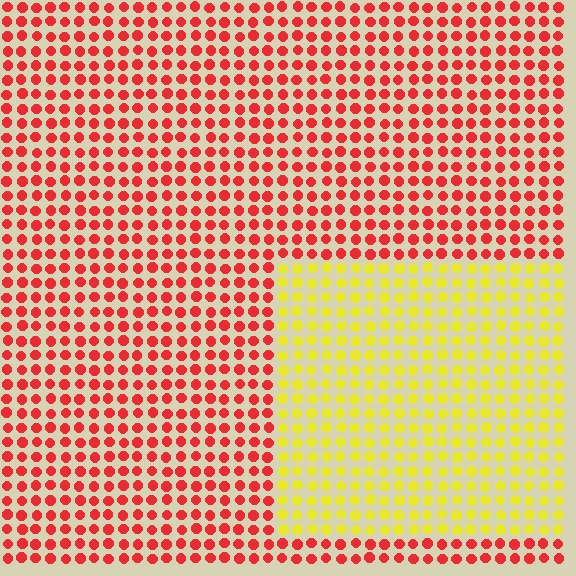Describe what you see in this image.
The image is filled with small red elements in a uniform arrangement. A rectangle-shaped region is visible where the elements are tinted to a slightly different hue, forming a subtle color boundary.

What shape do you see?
I see a rectangle.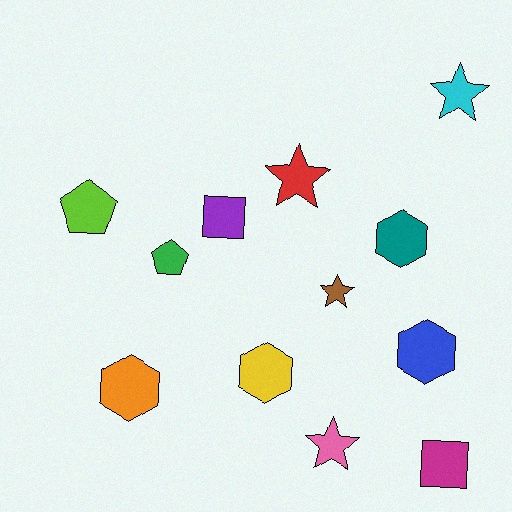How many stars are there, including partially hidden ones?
There are 4 stars.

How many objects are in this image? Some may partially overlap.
There are 12 objects.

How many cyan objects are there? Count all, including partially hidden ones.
There is 1 cyan object.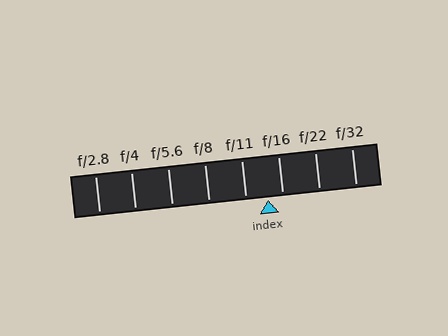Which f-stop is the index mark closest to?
The index mark is closest to f/16.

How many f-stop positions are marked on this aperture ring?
There are 8 f-stop positions marked.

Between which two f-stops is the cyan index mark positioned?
The index mark is between f/11 and f/16.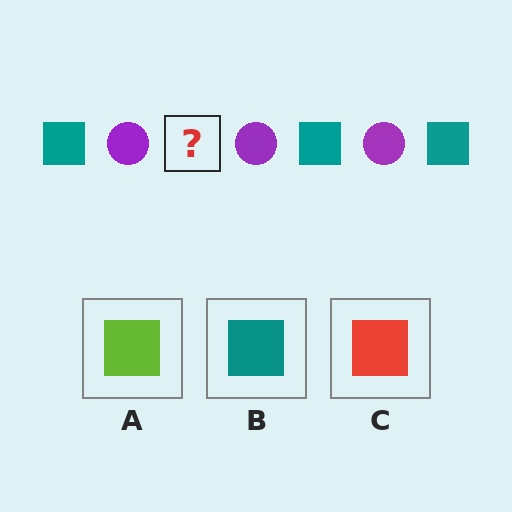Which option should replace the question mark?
Option B.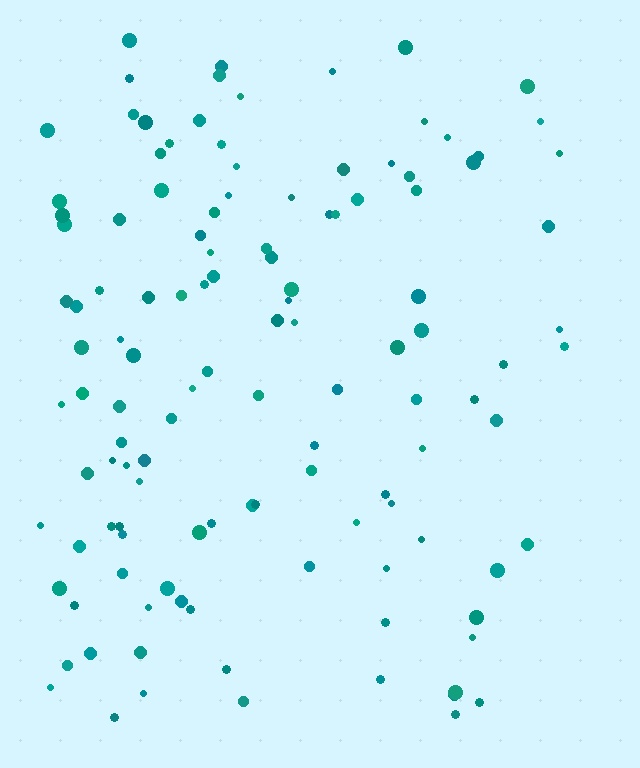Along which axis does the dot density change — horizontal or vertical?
Horizontal.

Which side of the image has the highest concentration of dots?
The left.